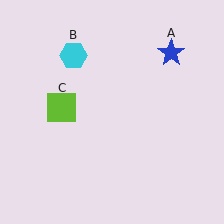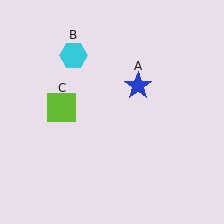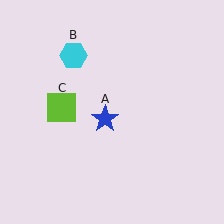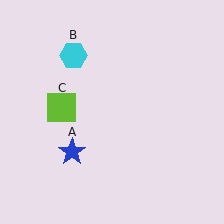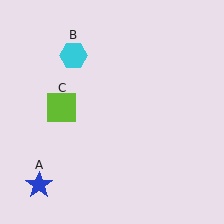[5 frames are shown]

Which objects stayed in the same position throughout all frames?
Cyan hexagon (object B) and lime square (object C) remained stationary.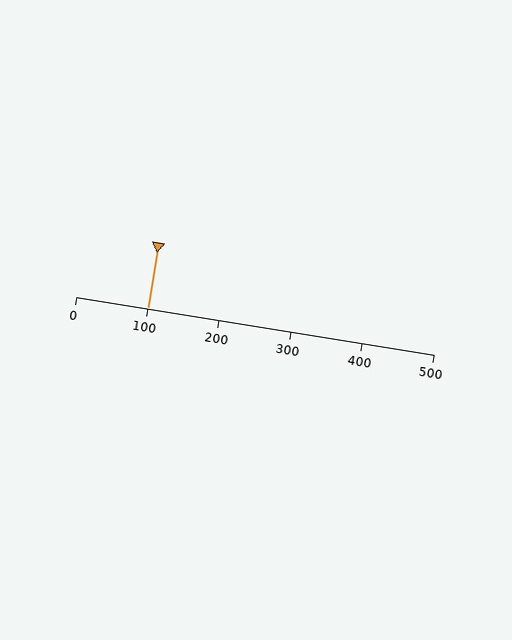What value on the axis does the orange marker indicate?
The marker indicates approximately 100.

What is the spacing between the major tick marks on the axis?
The major ticks are spaced 100 apart.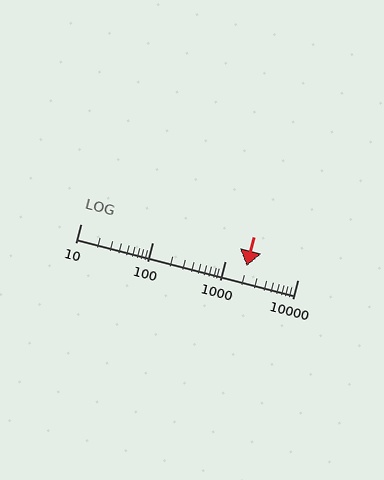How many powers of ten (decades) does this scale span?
The scale spans 3 decades, from 10 to 10000.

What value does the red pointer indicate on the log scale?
The pointer indicates approximately 2000.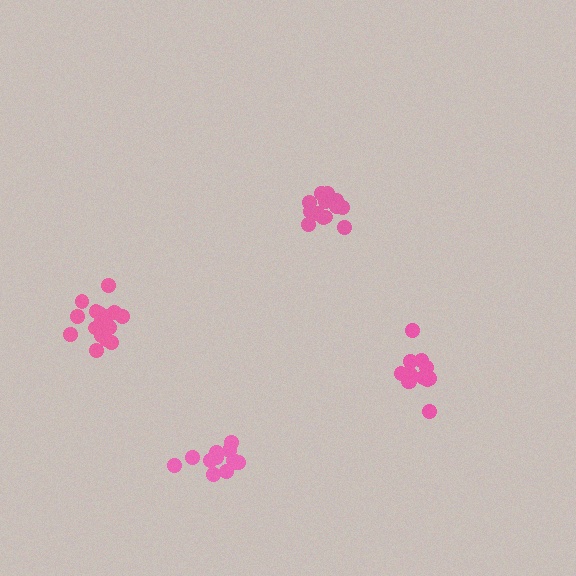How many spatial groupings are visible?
There are 4 spatial groupings.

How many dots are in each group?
Group 1: 12 dots, Group 2: 16 dots, Group 3: 13 dots, Group 4: 13 dots (54 total).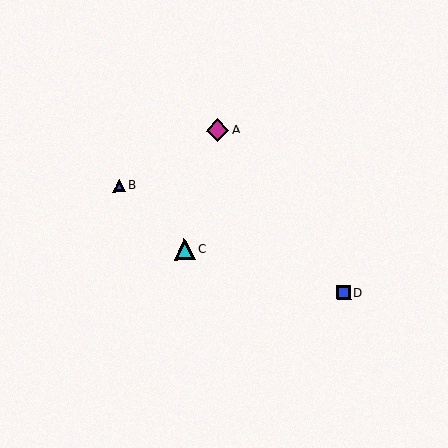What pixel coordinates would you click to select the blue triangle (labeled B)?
Click at (119, 186) to select the blue triangle B.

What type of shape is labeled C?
Shape C is a cyan triangle.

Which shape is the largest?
The magenta diamond (labeled A) is the largest.